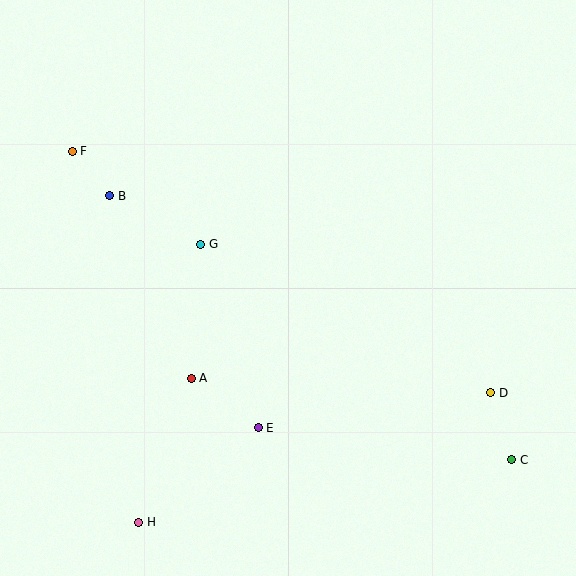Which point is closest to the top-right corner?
Point D is closest to the top-right corner.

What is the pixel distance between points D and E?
The distance between D and E is 235 pixels.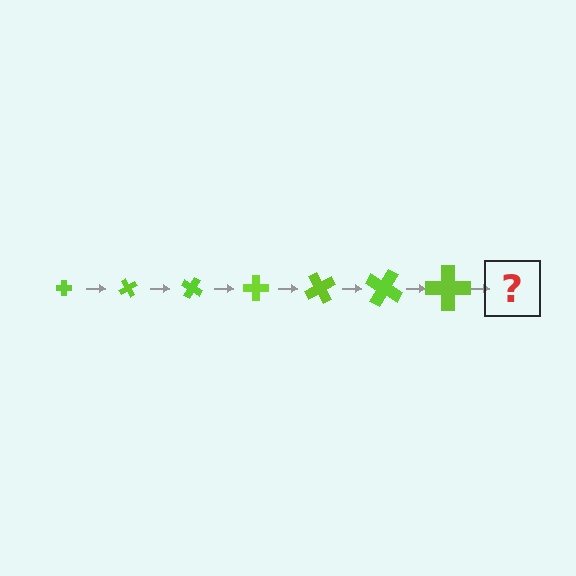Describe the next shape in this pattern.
It should be a cross, larger than the previous one and rotated 420 degrees from the start.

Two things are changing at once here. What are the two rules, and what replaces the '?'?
The two rules are that the cross grows larger each step and it rotates 60 degrees each step. The '?' should be a cross, larger than the previous one and rotated 420 degrees from the start.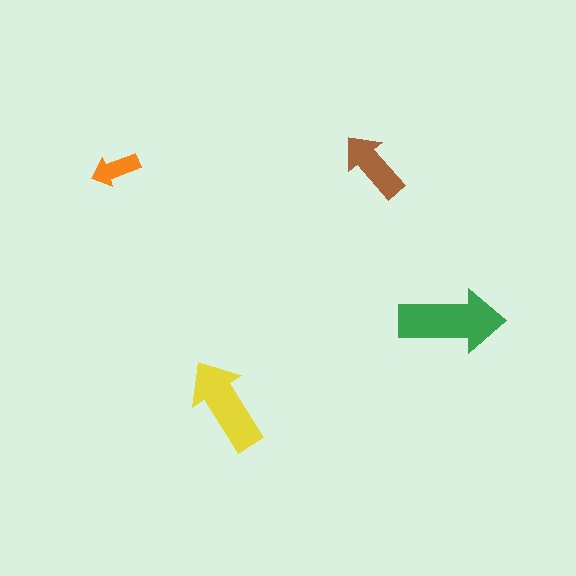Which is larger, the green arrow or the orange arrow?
The green one.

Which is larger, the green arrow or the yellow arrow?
The green one.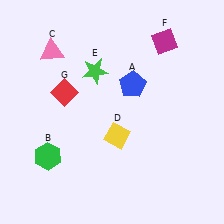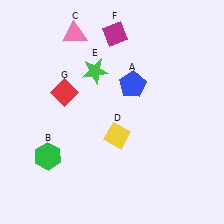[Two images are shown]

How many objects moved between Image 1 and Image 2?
2 objects moved between the two images.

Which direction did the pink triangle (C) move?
The pink triangle (C) moved right.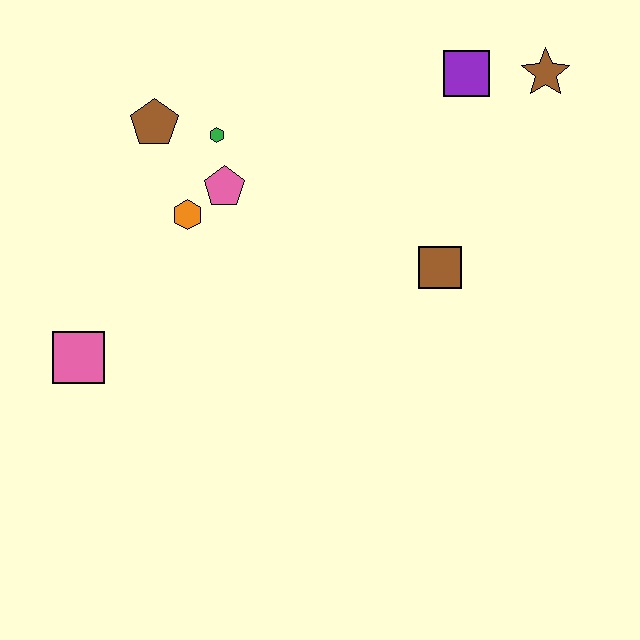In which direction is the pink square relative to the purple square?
The pink square is to the left of the purple square.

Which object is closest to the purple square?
The brown star is closest to the purple square.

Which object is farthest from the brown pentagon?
The brown star is farthest from the brown pentagon.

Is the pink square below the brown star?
Yes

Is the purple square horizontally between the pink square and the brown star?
Yes